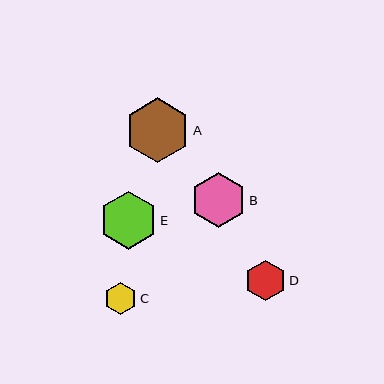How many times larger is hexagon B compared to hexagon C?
Hexagon B is approximately 1.7 times the size of hexagon C.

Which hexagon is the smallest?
Hexagon C is the smallest with a size of approximately 32 pixels.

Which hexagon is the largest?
Hexagon A is the largest with a size of approximately 65 pixels.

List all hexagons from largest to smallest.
From largest to smallest: A, E, B, D, C.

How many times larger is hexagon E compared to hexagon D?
Hexagon E is approximately 1.4 times the size of hexagon D.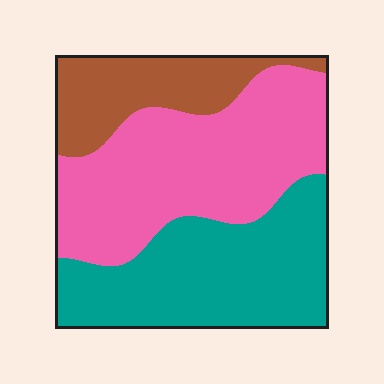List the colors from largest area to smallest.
From largest to smallest: pink, teal, brown.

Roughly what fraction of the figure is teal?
Teal takes up between a quarter and a half of the figure.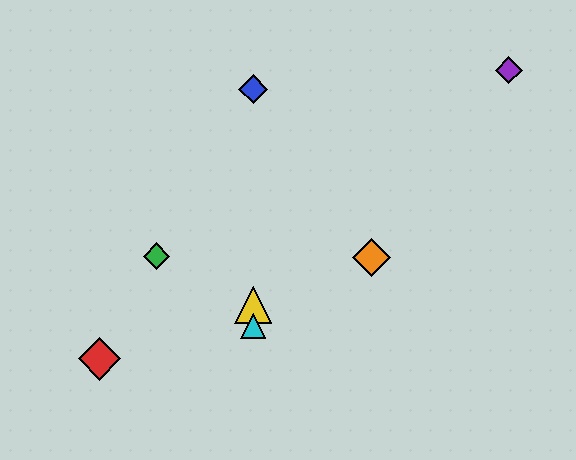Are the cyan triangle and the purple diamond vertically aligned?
No, the cyan triangle is at x≈253 and the purple diamond is at x≈509.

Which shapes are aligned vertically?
The blue diamond, the yellow triangle, the cyan triangle are aligned vertically.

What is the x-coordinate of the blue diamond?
The blue diamond is at x≈253.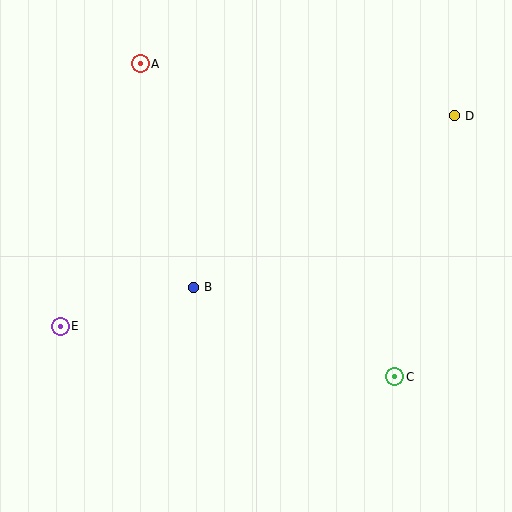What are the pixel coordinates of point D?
Point D is at (454, 116).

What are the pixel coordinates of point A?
Point A is at (140, 64).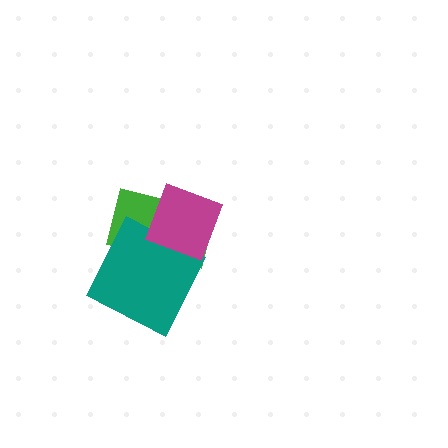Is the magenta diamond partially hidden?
No, no other shape covers it.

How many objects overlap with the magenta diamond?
2 objects overlap with the magenta diamond.